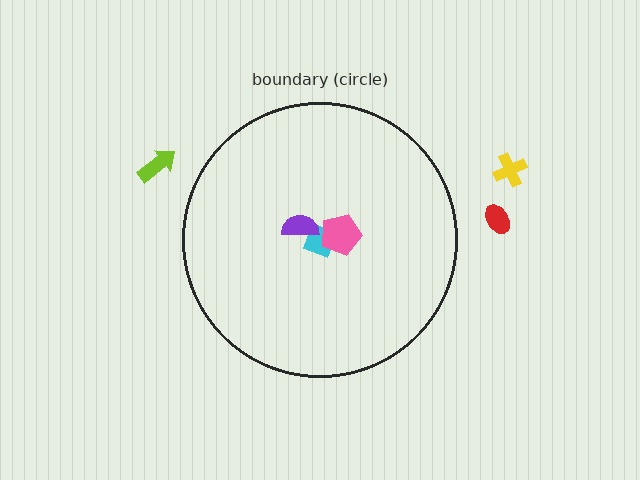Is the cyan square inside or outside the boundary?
Inside.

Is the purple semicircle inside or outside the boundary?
Inside.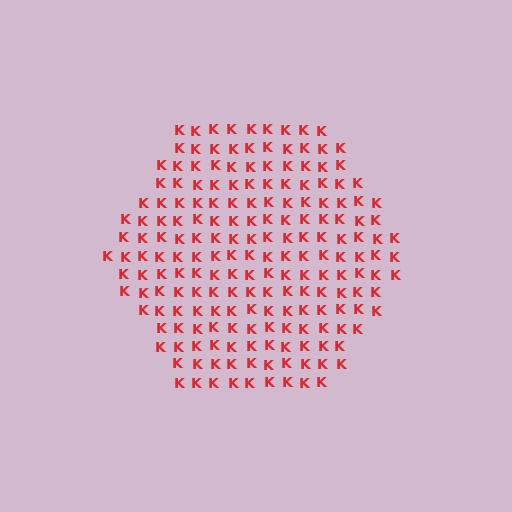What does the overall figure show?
The overall figure shows a hexagon.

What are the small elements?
The small elements are letter K's.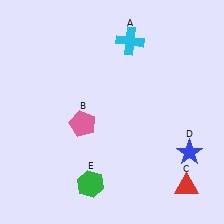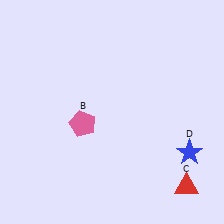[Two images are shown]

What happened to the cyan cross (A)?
The cyan cross (A) was removed in Image 2. It was in the top-right area of Image 1.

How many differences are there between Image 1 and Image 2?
There are 2 differences between the two images.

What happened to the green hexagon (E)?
The green hexagon (E) was removed in Image 2. It was in the bottom-left area of Image 1.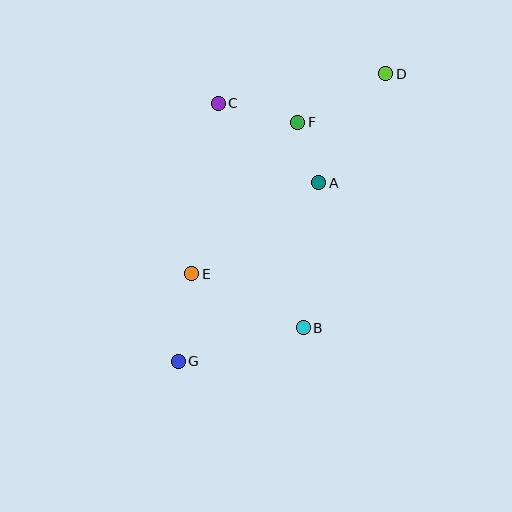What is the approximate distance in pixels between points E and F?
The distance between E and F is approximately 185 pixels.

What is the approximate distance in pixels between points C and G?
The distance between C and G is approximately 261 pixels.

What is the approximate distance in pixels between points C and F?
The distance between C and F is approximately 81 pixels.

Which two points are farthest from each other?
Points D and G are farthest from each other.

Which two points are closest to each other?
Points A and F are closest to each other.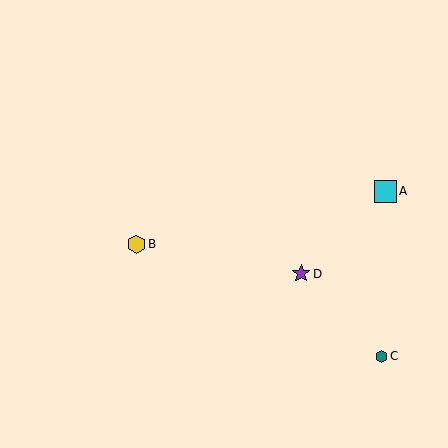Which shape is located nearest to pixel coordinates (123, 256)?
The yellow hexagon (labeled B) at (137, 244) is nearest to that location.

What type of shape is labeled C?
Shape C is a teal hexagon.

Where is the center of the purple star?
The center of the purple star is at (301, 274).